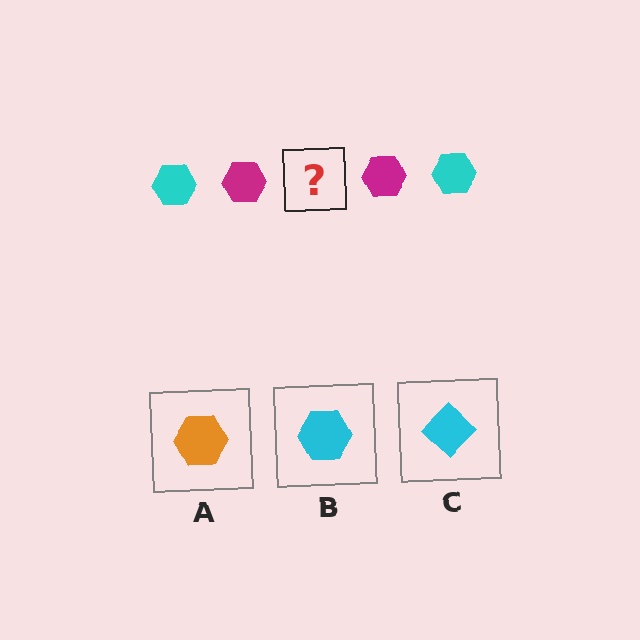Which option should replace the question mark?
Option B.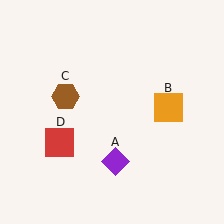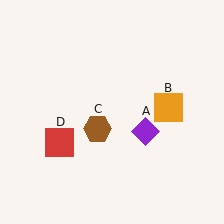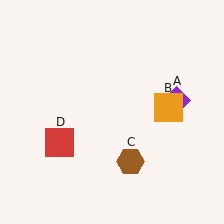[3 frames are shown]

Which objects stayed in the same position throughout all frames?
Orange square (object B) and red square (object D) remained stationary.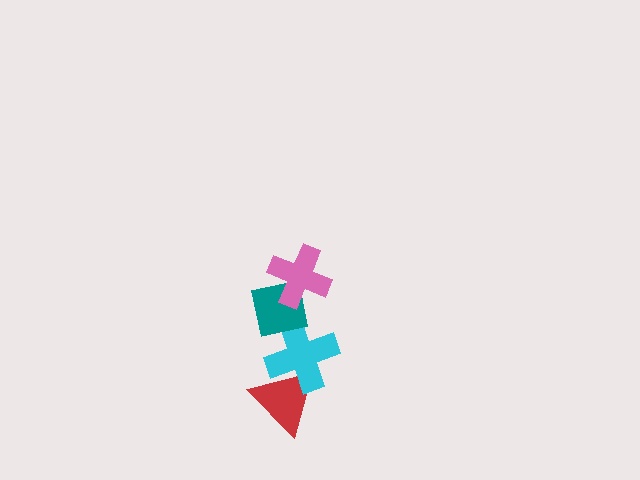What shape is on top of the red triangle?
The cyan cross is on top of the red triangle.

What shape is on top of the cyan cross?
The teal square is on top of the cyan cross.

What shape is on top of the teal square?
The pink cross is on top of the teal square.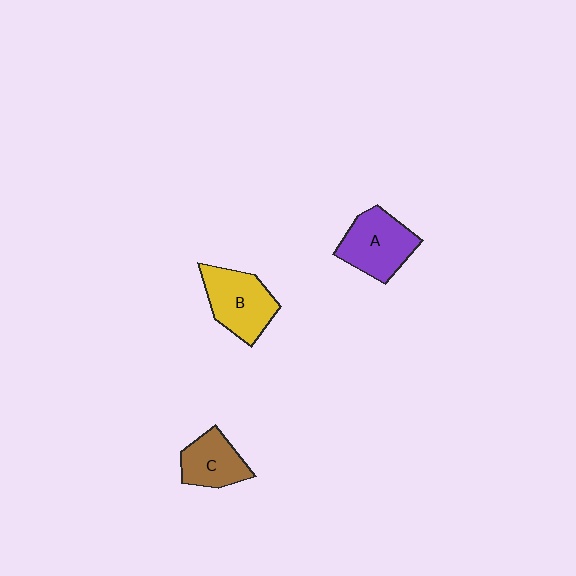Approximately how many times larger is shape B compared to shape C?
Approximately 1.3 times.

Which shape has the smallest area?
Shape C (brown).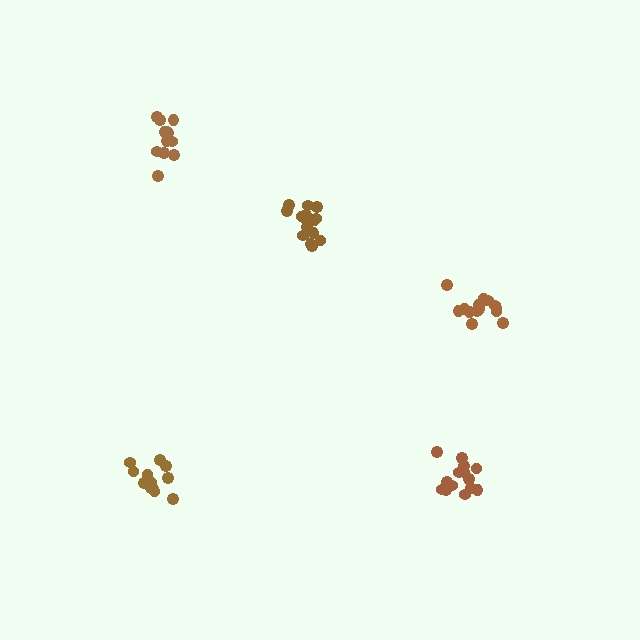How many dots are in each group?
Group 1: 12 dots, Group 2: 16 dots, Group 3: 14 dots, Group 4: 15 dots, Group 5: 12 dots (69 total).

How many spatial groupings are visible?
There are 5 spatial groupings.